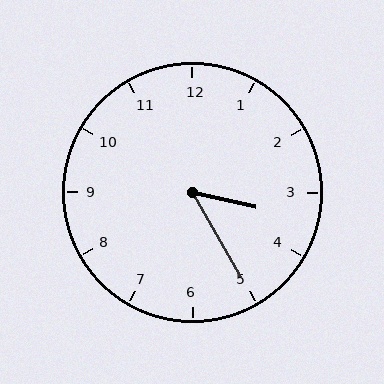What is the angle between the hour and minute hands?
Approximately 48 degrees.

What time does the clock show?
3:25.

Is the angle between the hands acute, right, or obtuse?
It is acute.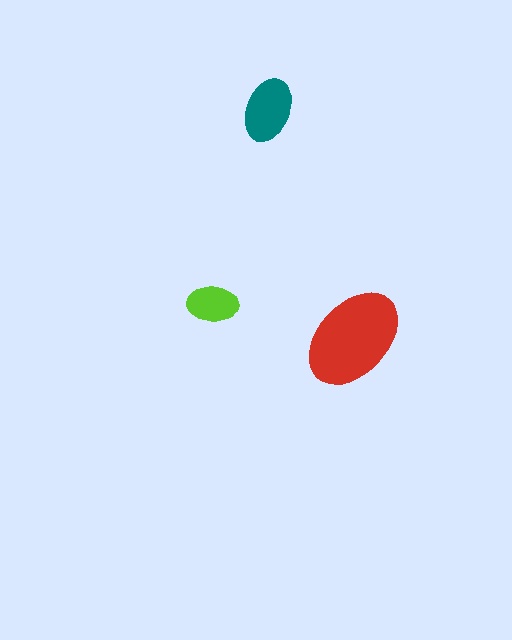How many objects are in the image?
There are 3 objects in the image.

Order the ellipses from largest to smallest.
the red one, the teal one, the lime one.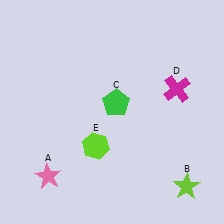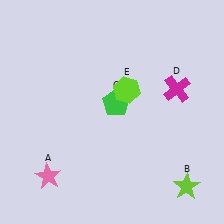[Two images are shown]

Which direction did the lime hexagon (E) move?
The lime hexagon (E) moved up.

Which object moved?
The lime hexagon (E) moved up.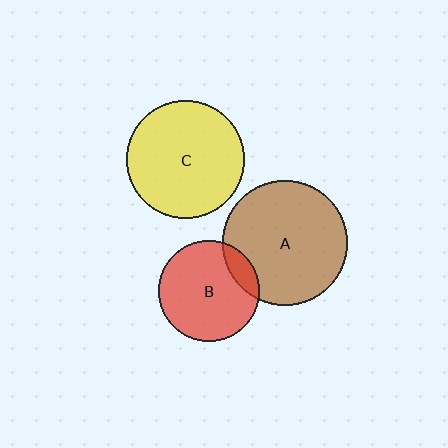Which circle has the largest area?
Circle A (brown).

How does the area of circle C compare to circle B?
Approximately 1.4 times.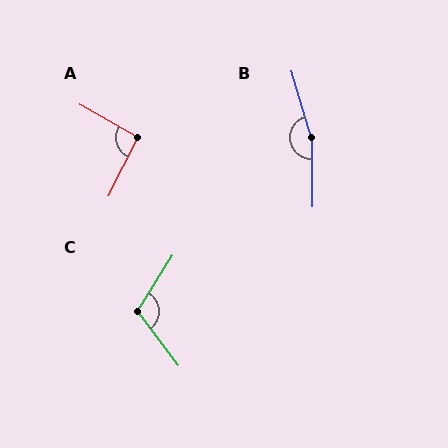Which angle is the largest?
B, at approximately 164 degrees.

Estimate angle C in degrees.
Approximately 111 degrees.